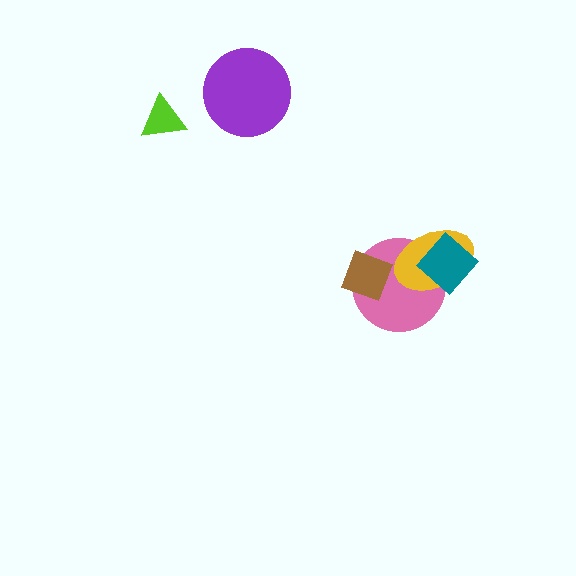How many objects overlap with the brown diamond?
1 object overlaps with the brown diamond.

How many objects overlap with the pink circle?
3 objects overlap with the pink circle.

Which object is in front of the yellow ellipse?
The teal diamond is in front of the yellow ellipse.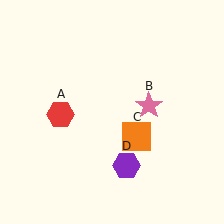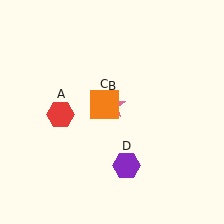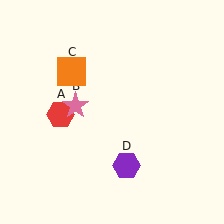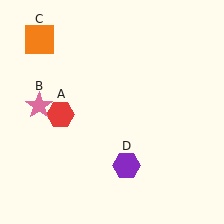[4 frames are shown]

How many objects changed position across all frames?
2 objects changed position: pink star (object B), orange square (object C).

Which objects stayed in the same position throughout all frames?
Red hexagon (object A) and purple hexagon (object D) remained stationary.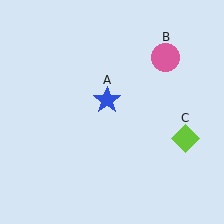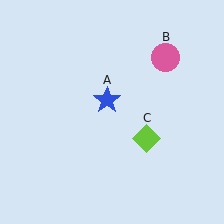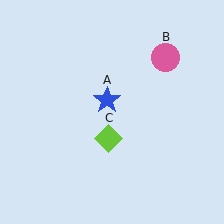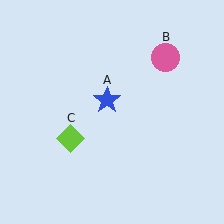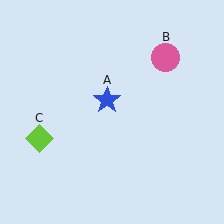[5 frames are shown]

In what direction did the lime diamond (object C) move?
The lime diamond (object C) moved left.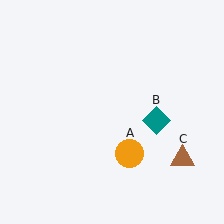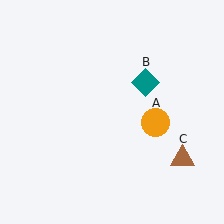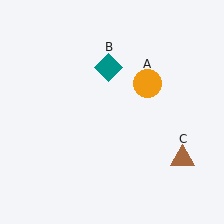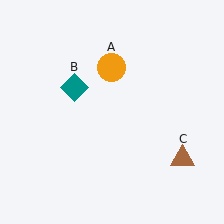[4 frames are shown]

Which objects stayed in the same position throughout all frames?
Brown triangle (object C) remained stationary.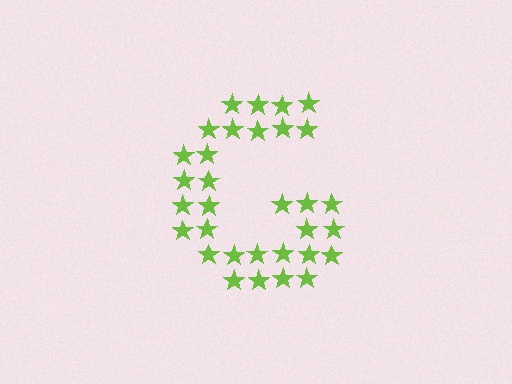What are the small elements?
The small elements are stars.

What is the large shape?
The large shape is the letter G.